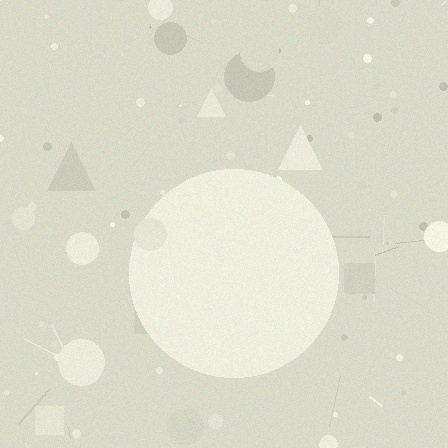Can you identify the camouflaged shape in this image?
The camouflaged shape is a circle.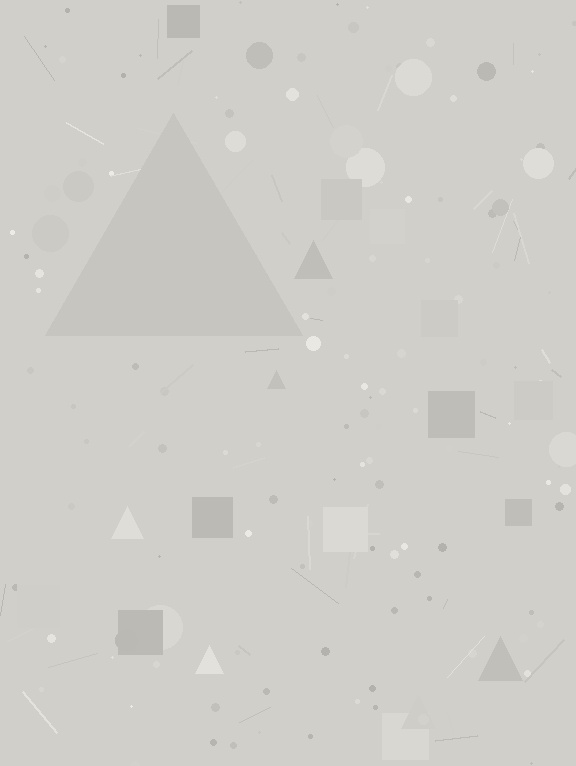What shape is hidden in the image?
A triangle is hidden in the image.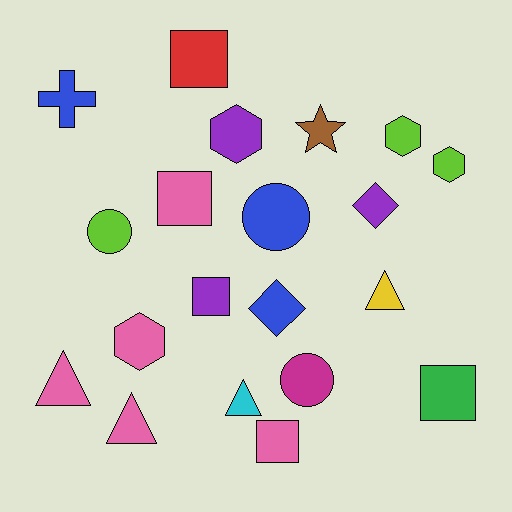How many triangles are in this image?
There are 4 triangles.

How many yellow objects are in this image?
There is 1 yellow object.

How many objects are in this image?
There are 20 objects.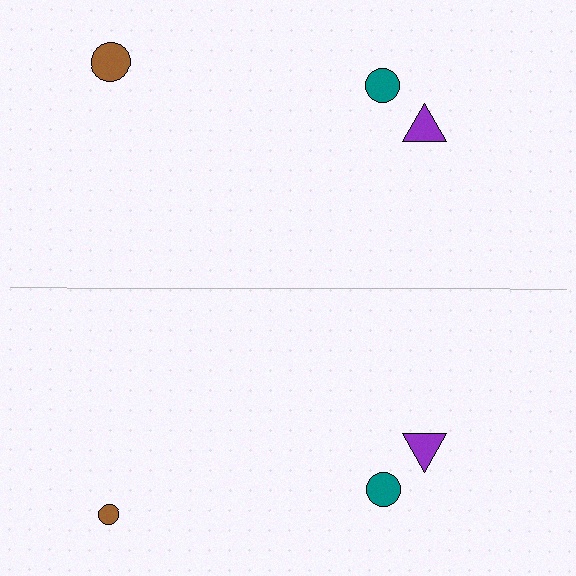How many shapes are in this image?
There are 6 shapes in this image.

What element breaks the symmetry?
The brown circle on the bottom side has a different size than its mirror counterpart.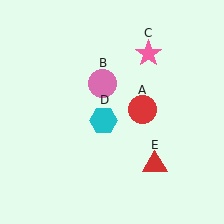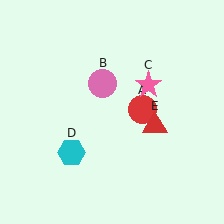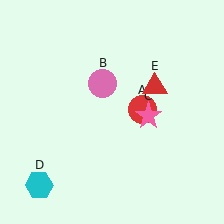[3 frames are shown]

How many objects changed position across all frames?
3 objects changed position: pink star (object C), cyan hexagon (object D), red triangle (object E).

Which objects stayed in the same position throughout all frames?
Red circle (object A) and pink circle (object B) remained stationary.